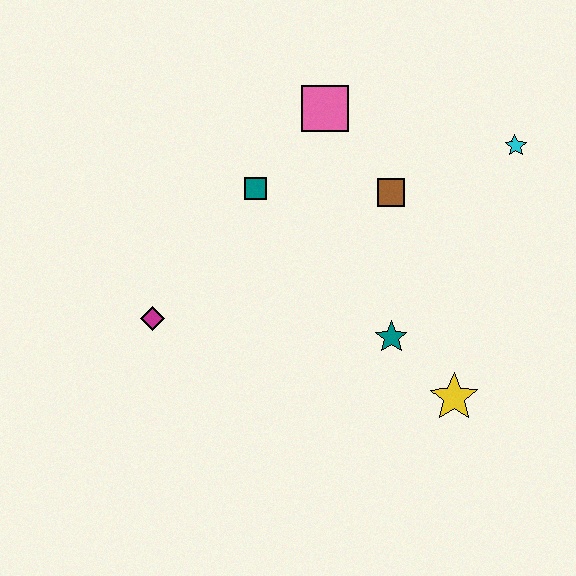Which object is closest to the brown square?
The pink square is closest to the brown square.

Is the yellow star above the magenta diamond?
No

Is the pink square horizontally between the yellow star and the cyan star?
No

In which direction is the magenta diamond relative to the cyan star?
The magenta diamond is to the left of the cyan star.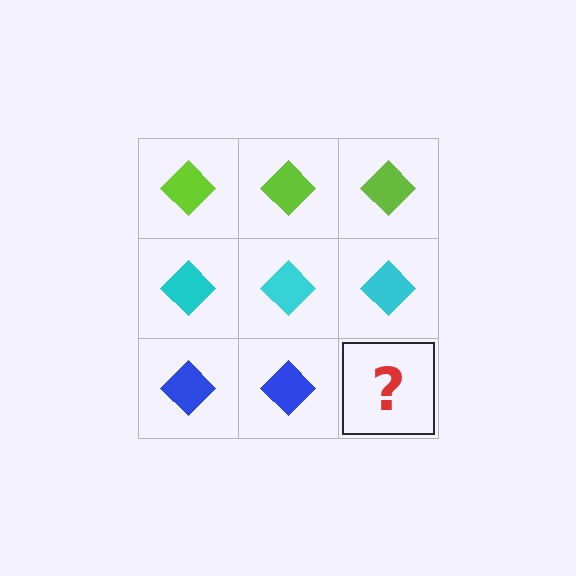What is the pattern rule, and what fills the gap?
The rule is that each row has a consistent color. The gap should be filled with a blue diamond.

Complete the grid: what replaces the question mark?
The question mark should be replaced with a blue diamond.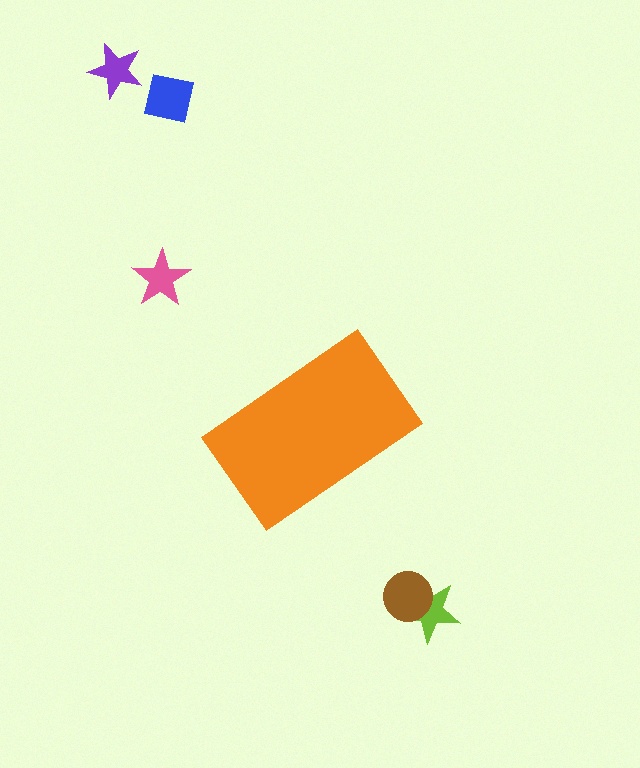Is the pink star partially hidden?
No, the pink star is fully visible.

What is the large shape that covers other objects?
An orange rectangle.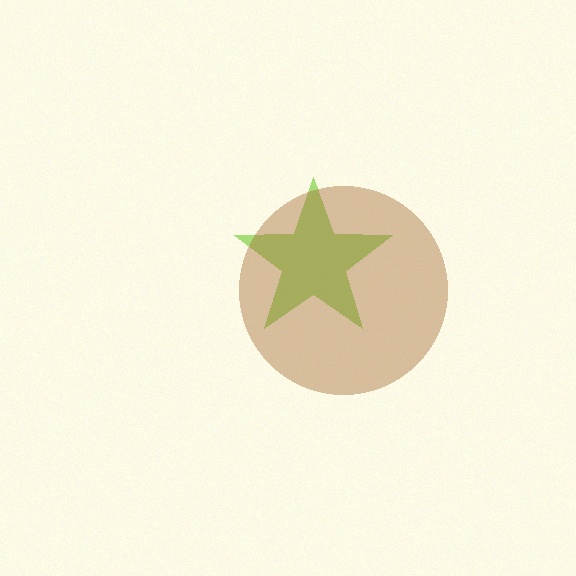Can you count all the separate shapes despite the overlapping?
Yes, there are 2 separate shapes.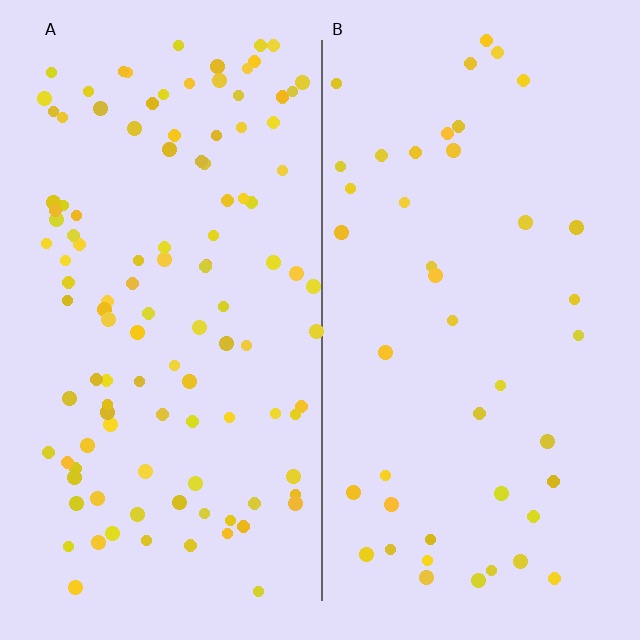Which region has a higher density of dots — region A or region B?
A (the left).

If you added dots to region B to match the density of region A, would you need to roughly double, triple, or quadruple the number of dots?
Approximately triple.